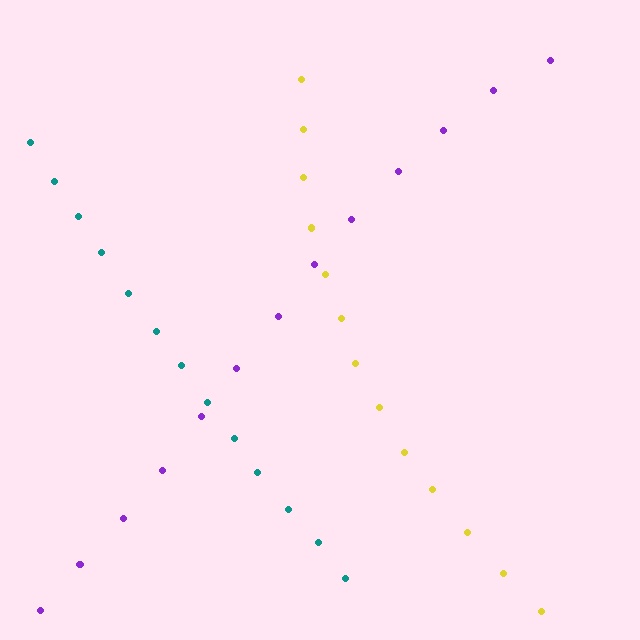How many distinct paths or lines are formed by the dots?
There are 3 distinct paths.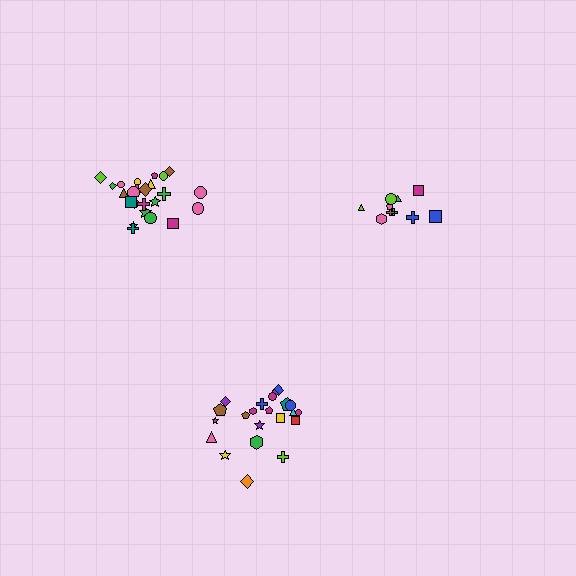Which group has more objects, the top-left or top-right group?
The top-left group.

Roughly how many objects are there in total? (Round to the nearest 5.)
Roughly 55 objects in total.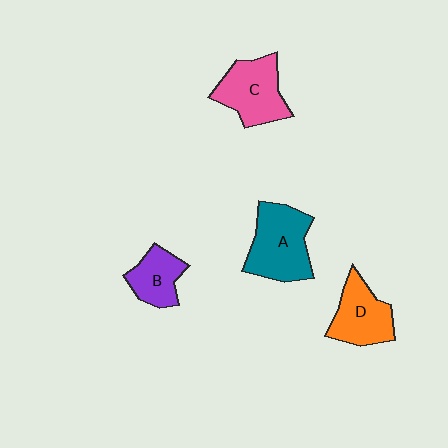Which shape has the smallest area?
Shape B (purple).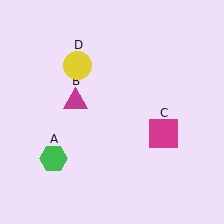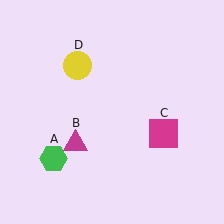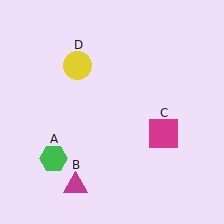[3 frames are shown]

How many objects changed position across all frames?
1 object changed position: magenta triangle (object B).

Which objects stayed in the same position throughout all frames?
Green hexagon (object A) and magenta square (object C) and yellow circle (object D) remained stationary.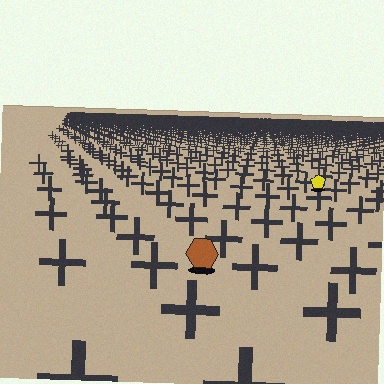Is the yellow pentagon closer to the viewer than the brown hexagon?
No. The brown hexagon is closer — you can tell from the texture gradient: the ground texture is coarser near it.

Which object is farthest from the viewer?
The yellow pentagon is farthest from the viewer. It appears smaller and the ground texture around it is denser.